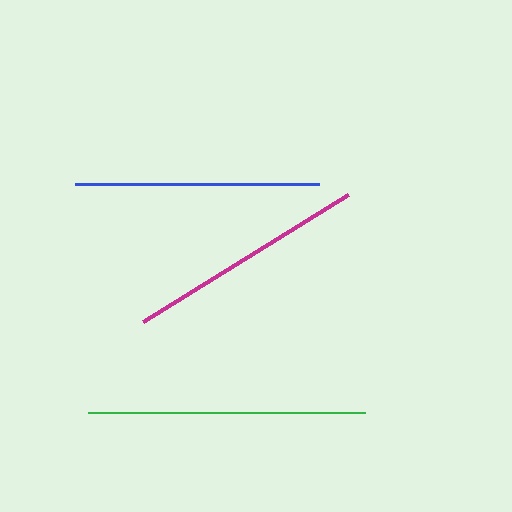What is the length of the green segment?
The green segment is approximately 277 pixels long.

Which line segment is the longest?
The green line is the longest at approximately 277 pixels.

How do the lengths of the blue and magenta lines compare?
The blue and magenta lines are approximately the same length.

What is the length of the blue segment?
The blue segment is approximately 244 pixels long.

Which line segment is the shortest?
The magenta line is the shortest at approximately 241 pixels.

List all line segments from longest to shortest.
From longest to shortest: green, blue, magenta.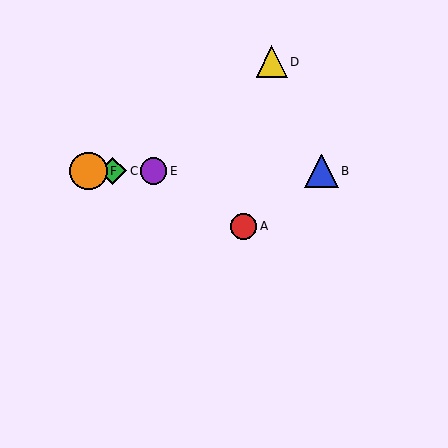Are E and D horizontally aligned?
No, E is at y≈171 and D is at y≈62.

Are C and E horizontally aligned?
Yes, both are at y≈171.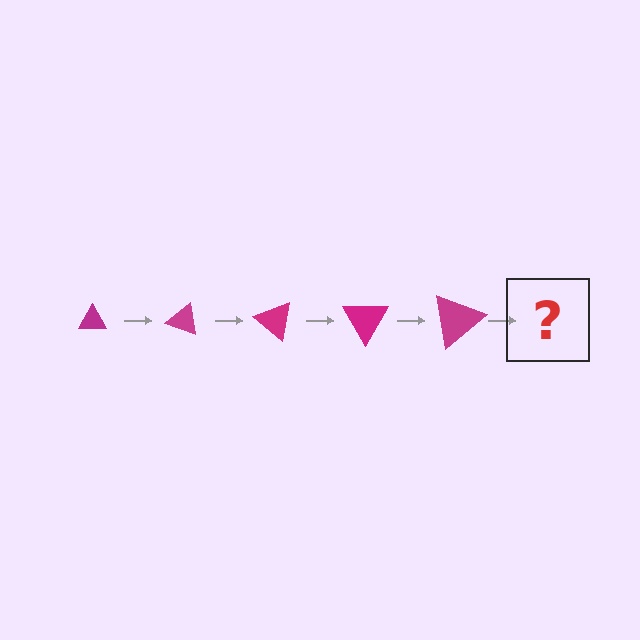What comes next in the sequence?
The next element should be a triangle, larger than the previous one and rotated 100 degrees from the start.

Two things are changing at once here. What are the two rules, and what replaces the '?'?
The two rules are that the triangle grows larger each step and it rotates 20 degrees each step. The '?' should be a triangle, larger than the previous one and rotated 100 degrees from the start.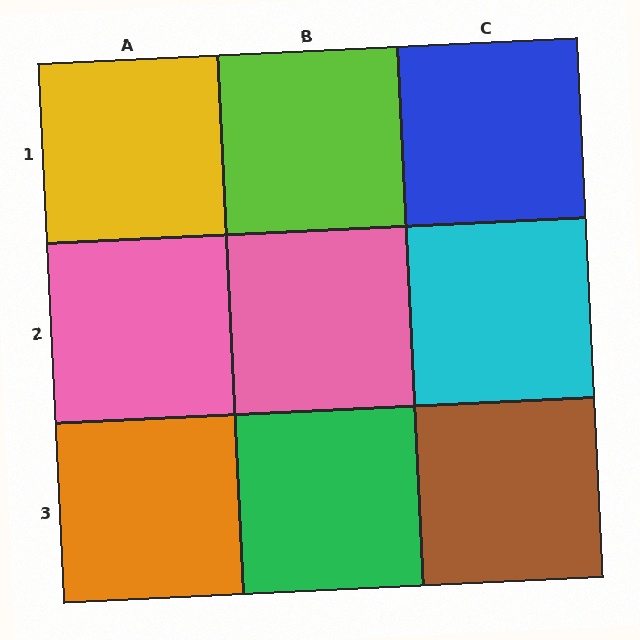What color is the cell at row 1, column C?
Blue.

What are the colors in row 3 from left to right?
Orange, green, brown.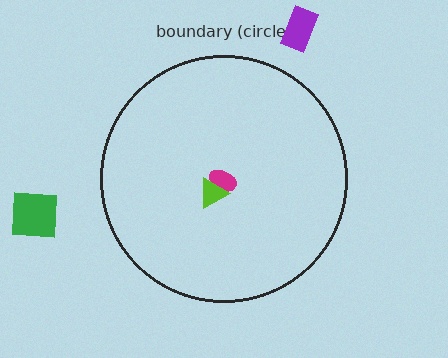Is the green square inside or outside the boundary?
Outside.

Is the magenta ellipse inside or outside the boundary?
Inside.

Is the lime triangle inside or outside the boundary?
Inside.